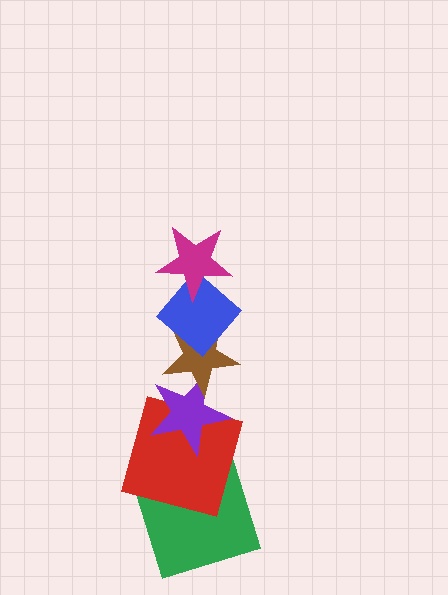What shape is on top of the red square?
The purple star is on top of the red square.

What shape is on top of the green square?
The red square is on top of the green square.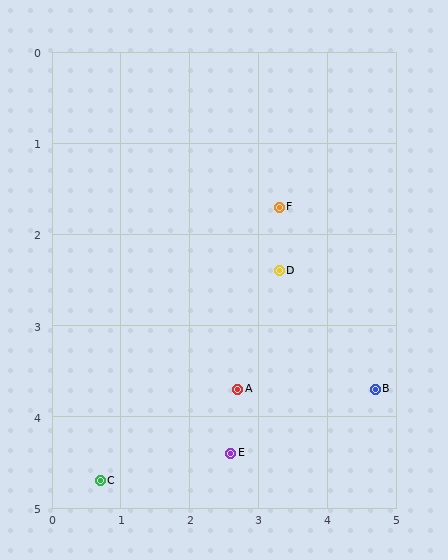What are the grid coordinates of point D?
Point D is at approximately (3.3, 2.4).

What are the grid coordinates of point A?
Point A is at approximately (2.7, 3.7).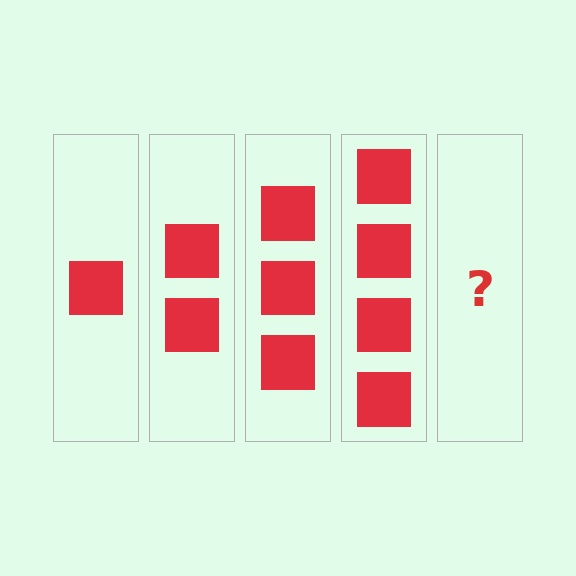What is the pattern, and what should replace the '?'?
The pattern is that each step adds one more square. The '?' should be 5 squares.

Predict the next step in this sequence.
The next step is 5 squares.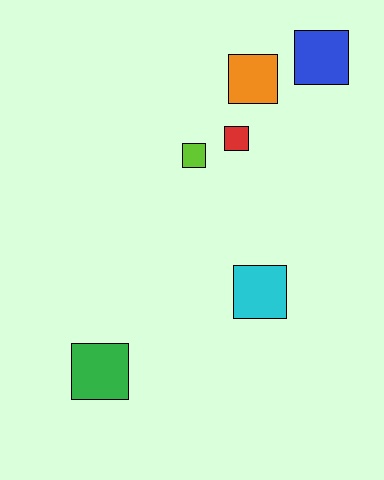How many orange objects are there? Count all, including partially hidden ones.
There is 1 orange object.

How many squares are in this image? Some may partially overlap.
There are 6 squares.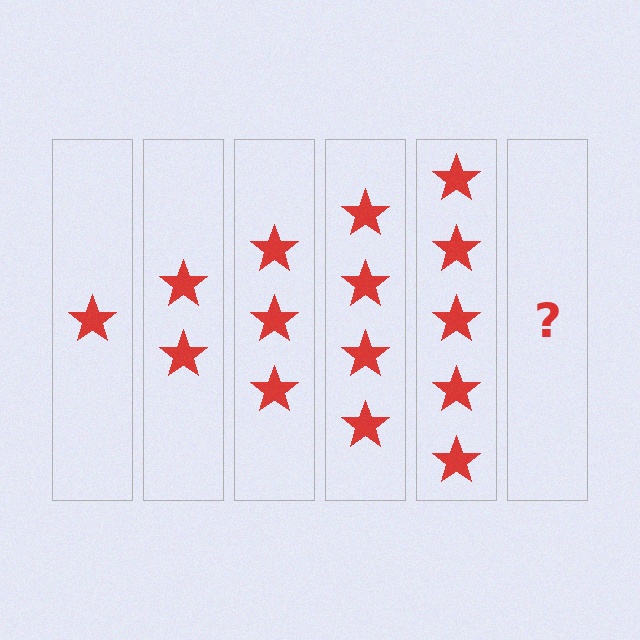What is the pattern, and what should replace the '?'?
The pattern is that each step adds one more star. The '?' should be 6 stars.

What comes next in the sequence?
The next element should be 6 stars.